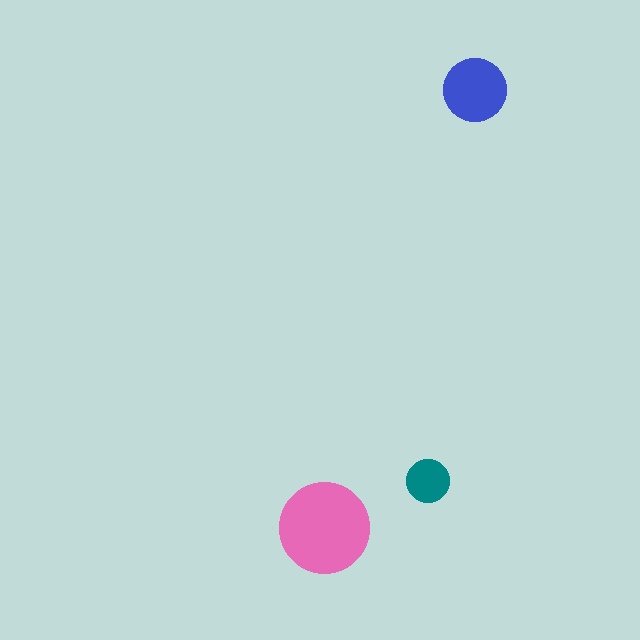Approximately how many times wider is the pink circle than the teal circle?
About 2 times wider.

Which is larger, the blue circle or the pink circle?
The pink one.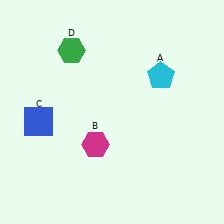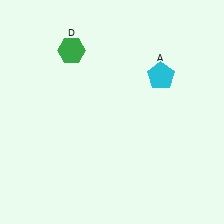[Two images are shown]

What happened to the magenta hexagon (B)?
The magenta hexagon (B) was removed in Image 2. It was in the bottom-left area of Image 1.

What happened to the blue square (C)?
The blue square (C) was removed in Image 2. It was in the bottom-left area of Image 1.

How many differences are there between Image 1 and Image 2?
There are 2 differences between the two images.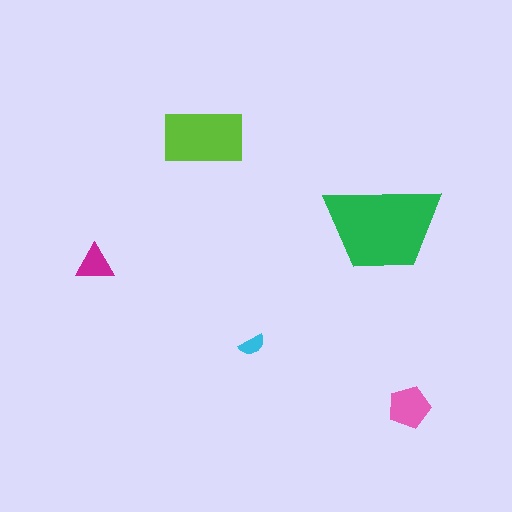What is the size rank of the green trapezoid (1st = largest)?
1st.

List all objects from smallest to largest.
The cyan semicircle, the magenta triangle, the pink pentagon, the lime rectangle, the green trapezoid.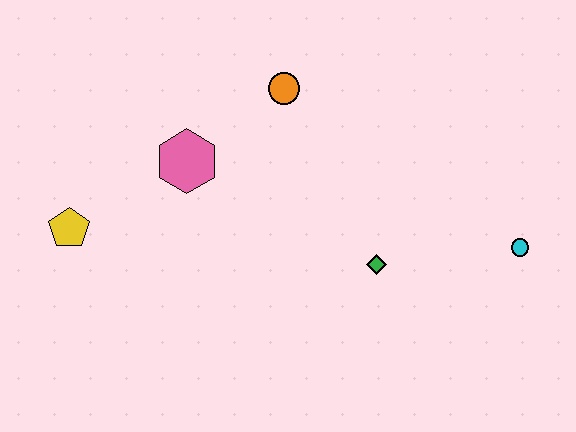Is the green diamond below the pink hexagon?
Yes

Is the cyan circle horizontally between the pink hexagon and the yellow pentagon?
No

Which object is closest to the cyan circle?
The green diamond is closest to the cyan circle.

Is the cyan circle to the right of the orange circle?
Yes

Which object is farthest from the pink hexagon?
The cyan circle is farthest from the pink hexagon.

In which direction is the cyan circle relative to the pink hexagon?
The cyan circle is to the right of the pink hexagon.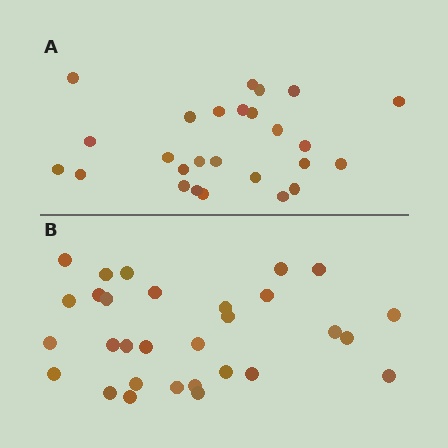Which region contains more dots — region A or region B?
Region B (the bottom region) has more dots.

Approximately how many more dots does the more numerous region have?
Region B has about 4 more dots than region A.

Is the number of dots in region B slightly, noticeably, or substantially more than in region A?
Region B has only slightly more — the two regions are fairly close. The ratio is roughly 1.2 to 1.